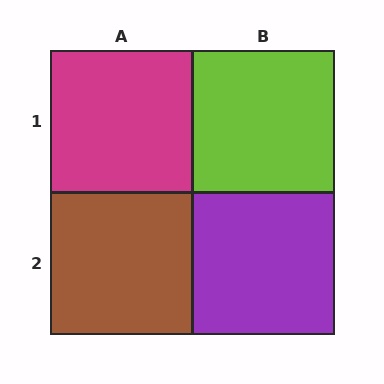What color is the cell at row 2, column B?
Purple.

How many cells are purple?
1 cell is purple.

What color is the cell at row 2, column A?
Brown.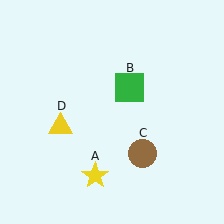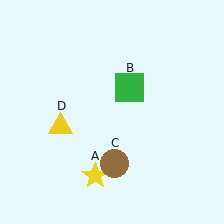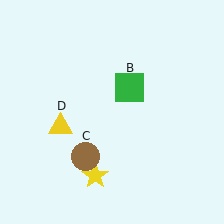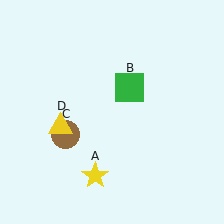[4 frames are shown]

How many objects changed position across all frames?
1 object changed position: brown circle (object C).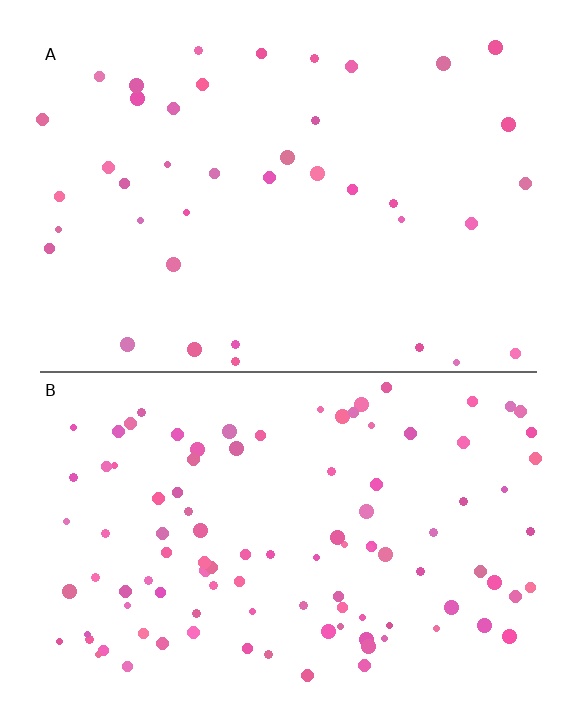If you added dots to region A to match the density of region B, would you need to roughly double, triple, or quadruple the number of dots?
Approximately triple.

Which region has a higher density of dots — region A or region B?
B (the bottom).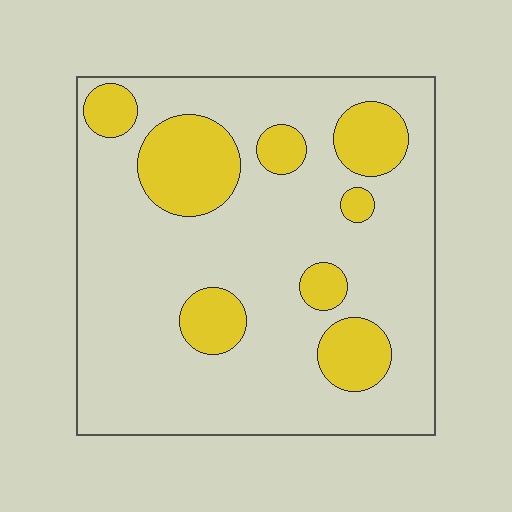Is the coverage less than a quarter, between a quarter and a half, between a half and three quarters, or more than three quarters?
Less than a quarter.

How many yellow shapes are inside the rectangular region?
8.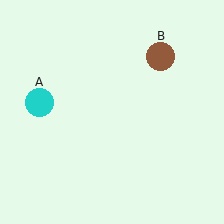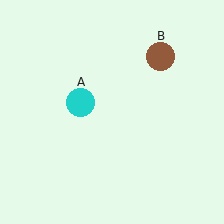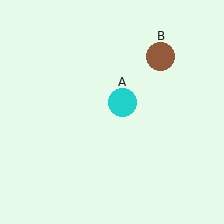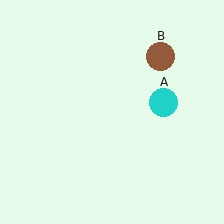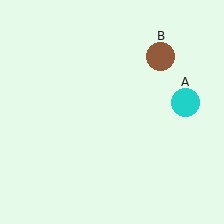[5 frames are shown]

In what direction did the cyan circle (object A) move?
The cyan circle (object A) moved right.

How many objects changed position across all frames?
1 object changed position: cyan circle (object A).